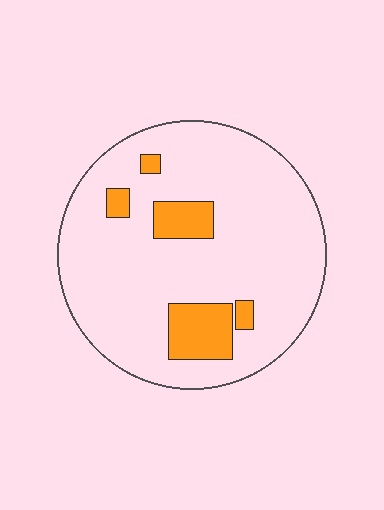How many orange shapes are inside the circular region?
5.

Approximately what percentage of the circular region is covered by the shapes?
Approximately 15%.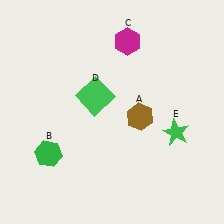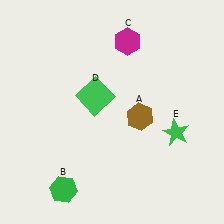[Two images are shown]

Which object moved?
The green hexagon (B) moved down.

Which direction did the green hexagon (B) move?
The green hexagon (B) moved down.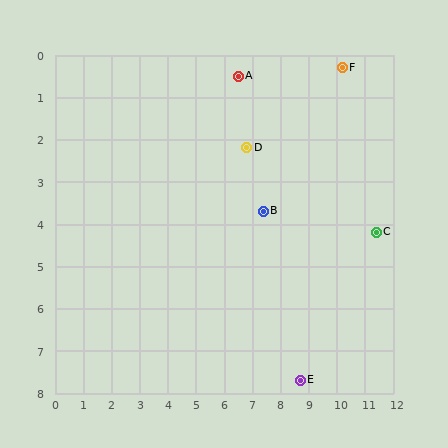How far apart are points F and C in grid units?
Points F and C are about 4.1 grid units apart.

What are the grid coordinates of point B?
Point B is at approximately (7.4, 3.7).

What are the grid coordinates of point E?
Point E is at approximately (8.7, 7.7).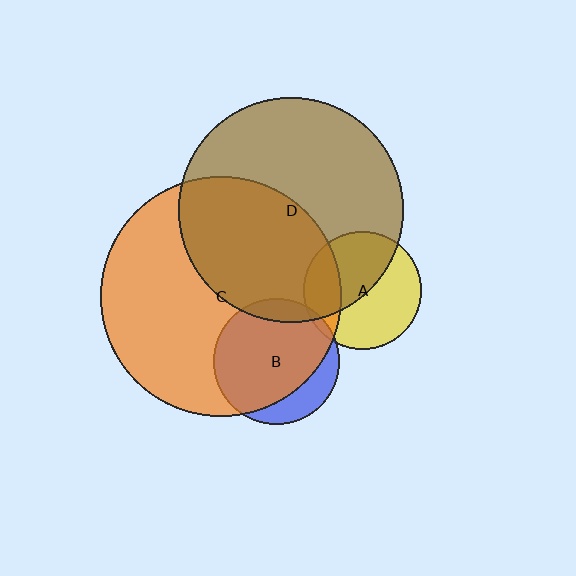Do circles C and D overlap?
Yes.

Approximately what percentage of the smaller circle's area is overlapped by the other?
Approximately 45%.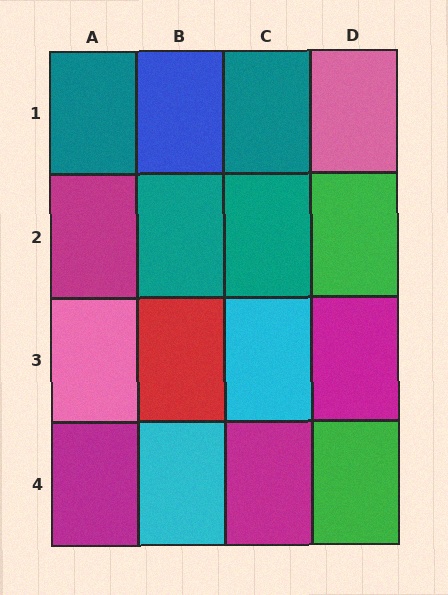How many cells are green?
2 cells are green.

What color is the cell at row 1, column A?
Teal.